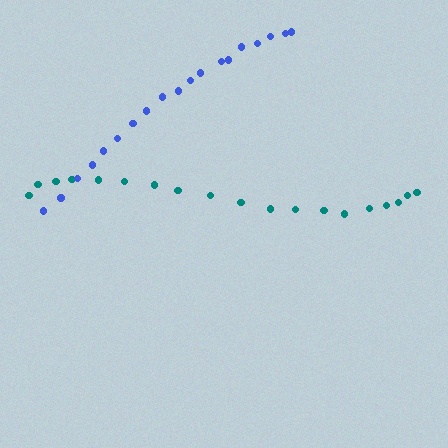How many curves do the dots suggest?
There are 2 distinct paths.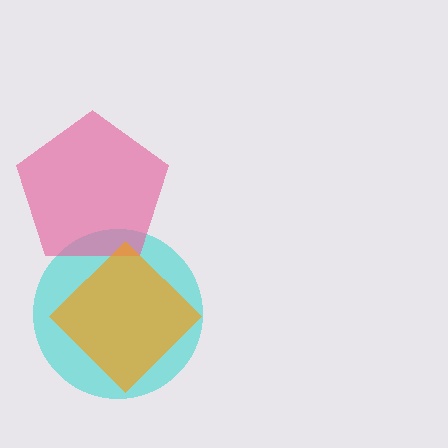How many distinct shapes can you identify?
There are 3 distinct shapes: a cyan circle, a pink pentagon, an orange diamond.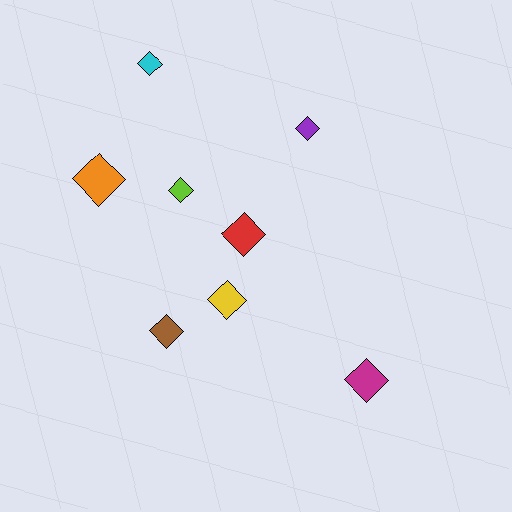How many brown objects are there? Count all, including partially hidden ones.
There is 1 brown object.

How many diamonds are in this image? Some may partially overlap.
There are 8 diamonds.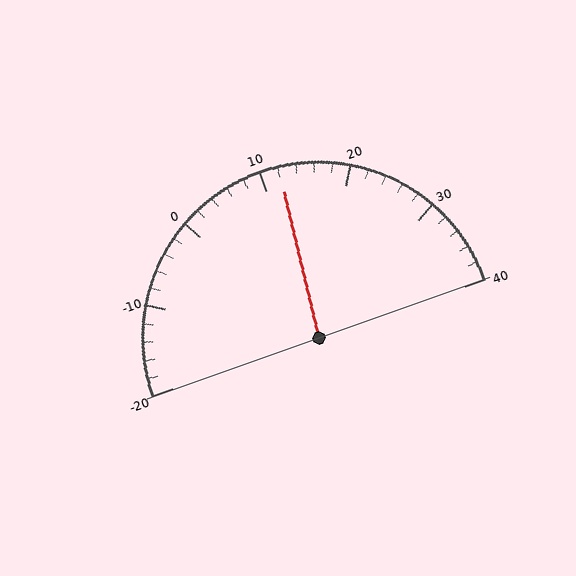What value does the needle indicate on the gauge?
The needle indicates approximately 12.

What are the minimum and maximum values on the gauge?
The gauge ranges from -20 to 40.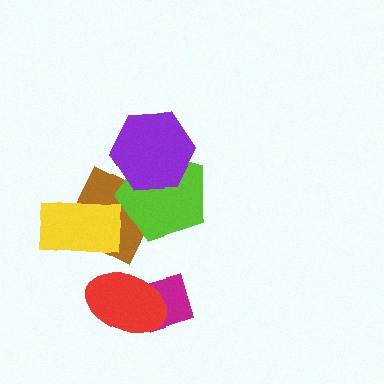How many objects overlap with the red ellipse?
1 object overlaps with the red ellipse.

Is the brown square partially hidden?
Yes, it is partially covered by another shape.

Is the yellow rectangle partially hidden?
No, no other shape covers it.